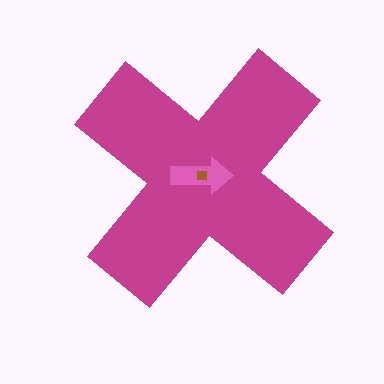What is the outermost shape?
The magenta cross.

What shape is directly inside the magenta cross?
The pink arrow.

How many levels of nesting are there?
3.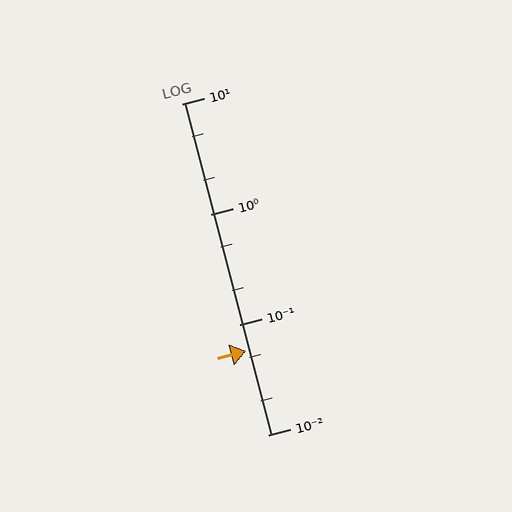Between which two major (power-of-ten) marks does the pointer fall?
The pointer is between 0.01 and 0.1.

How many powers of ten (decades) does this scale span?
The scale spans 3 decades, from 0.01 to 10.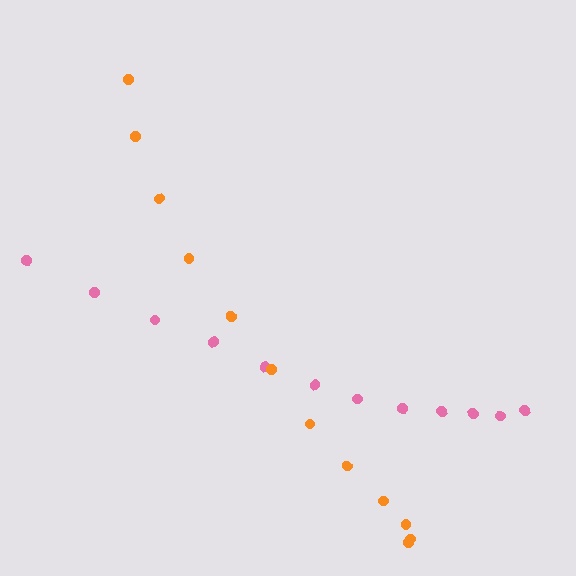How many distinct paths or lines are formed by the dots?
There are 2 distinct paths.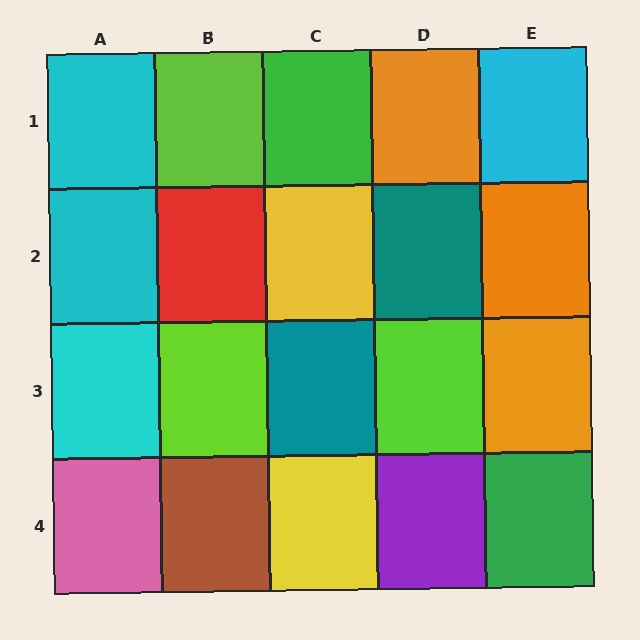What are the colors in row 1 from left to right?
Cyan, lime, green, orange, cyan.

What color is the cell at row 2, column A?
Cyan.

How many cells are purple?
1 cell is purple.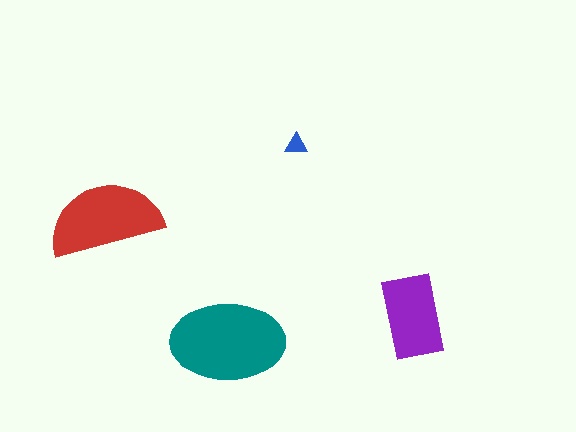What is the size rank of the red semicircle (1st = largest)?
2nd.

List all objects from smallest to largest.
The blue triangle, the purple rectangle, the red semicircle, the teal ellipse.